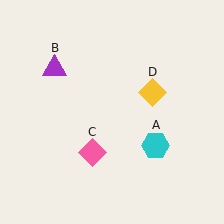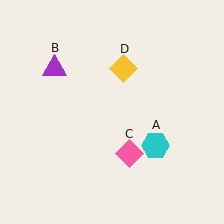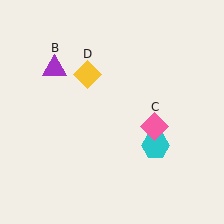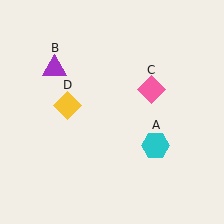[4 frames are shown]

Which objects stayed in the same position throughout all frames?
Cyan hexagon (object A) and purple triangle (object B) remained stationary.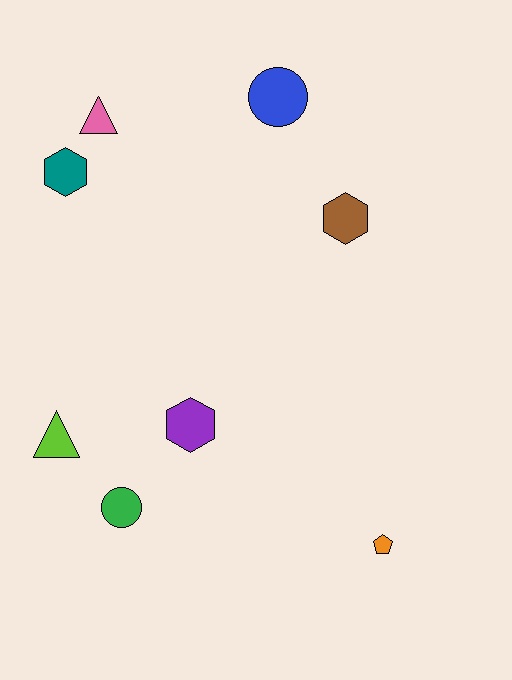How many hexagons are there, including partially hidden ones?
There are 3 hexagons.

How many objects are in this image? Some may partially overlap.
There are 8 objects.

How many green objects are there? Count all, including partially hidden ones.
There is 1 green object.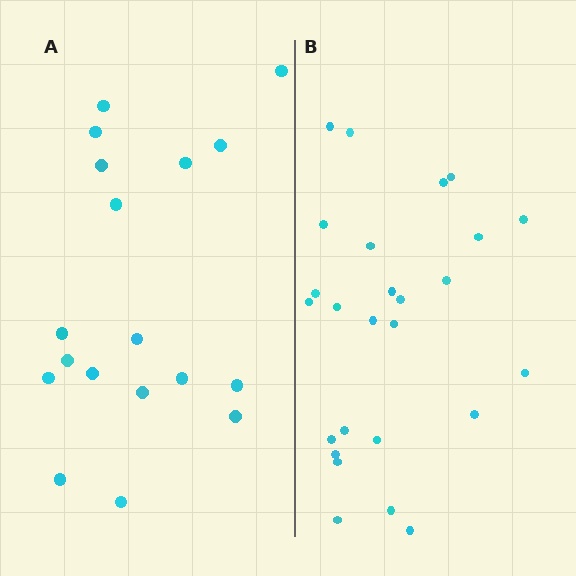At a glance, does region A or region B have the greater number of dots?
Region B (the right region) has more dots.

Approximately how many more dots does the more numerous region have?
Region B has roughly 8 or so more dots than region A.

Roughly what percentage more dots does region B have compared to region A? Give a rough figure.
About 45% more.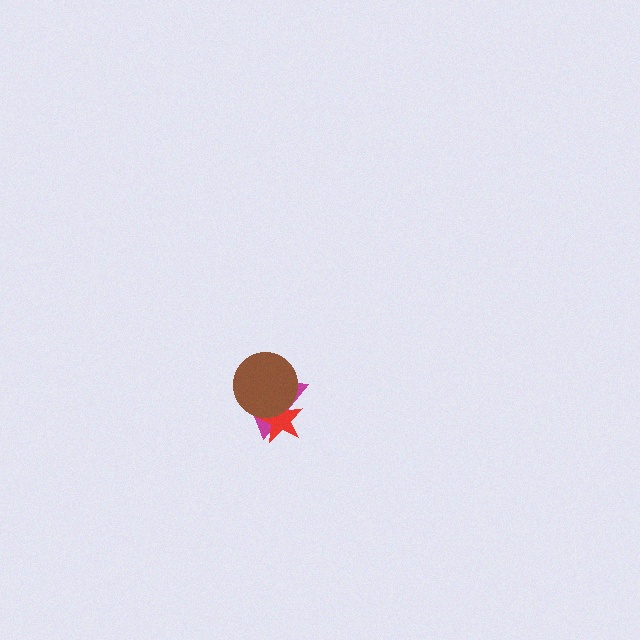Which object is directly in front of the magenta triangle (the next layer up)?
The red star is directly in front of the magenta triangle.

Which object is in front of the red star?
The brown circle is in front of the red star.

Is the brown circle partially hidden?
No, no other shape covers it.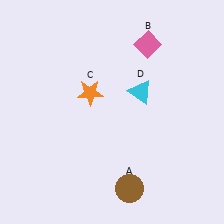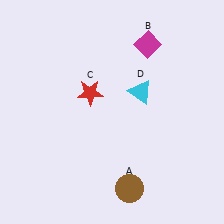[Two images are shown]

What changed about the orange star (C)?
In Image 1, C is orange. In Image 2, it changed to red.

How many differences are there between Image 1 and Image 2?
There are 2 differences between the two images.